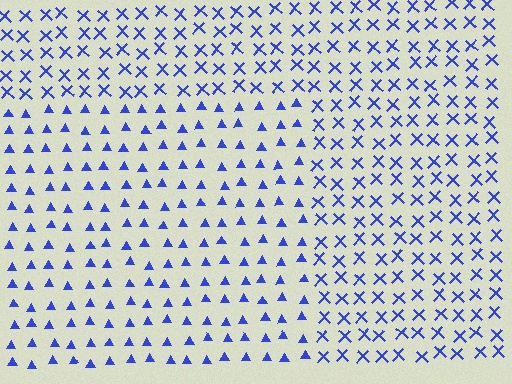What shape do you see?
I see a rectangle.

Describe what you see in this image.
The image is filled with small blue elements arranged in a uniform grid. A rectangle-shaped region contains triangles, while the surrounding area contains X marks. The boundary is defined purely by the change in element shape.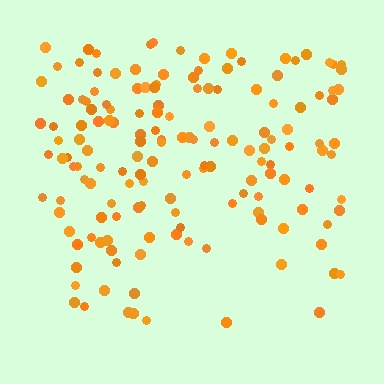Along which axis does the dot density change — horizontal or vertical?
Vertical.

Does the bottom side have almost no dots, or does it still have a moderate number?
Still a moderate number, just noticeably fewer than the top.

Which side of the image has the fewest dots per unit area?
The bottom.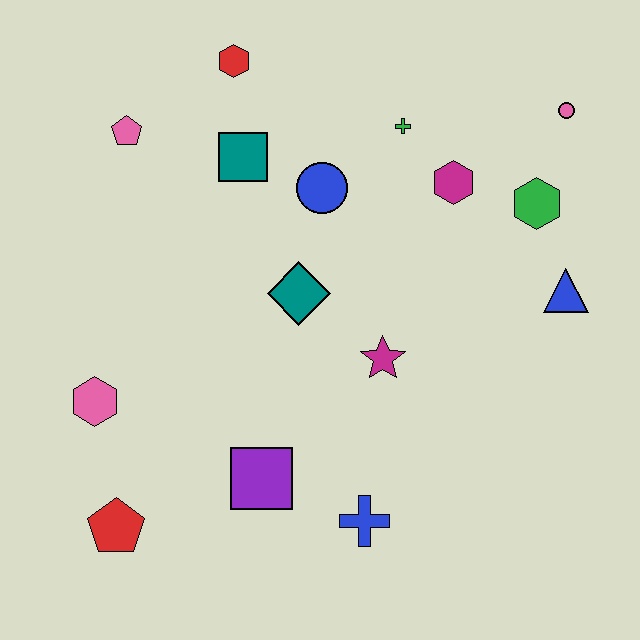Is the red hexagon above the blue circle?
Yes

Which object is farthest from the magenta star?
The pink pentagon is farthest from the magenta star.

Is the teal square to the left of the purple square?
Yes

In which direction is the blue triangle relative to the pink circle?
The blue triangle is below the pink circle.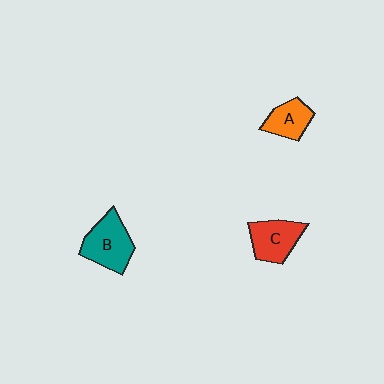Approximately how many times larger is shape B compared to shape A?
Approximately 1.5 times.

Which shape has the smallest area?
Shape A (orange).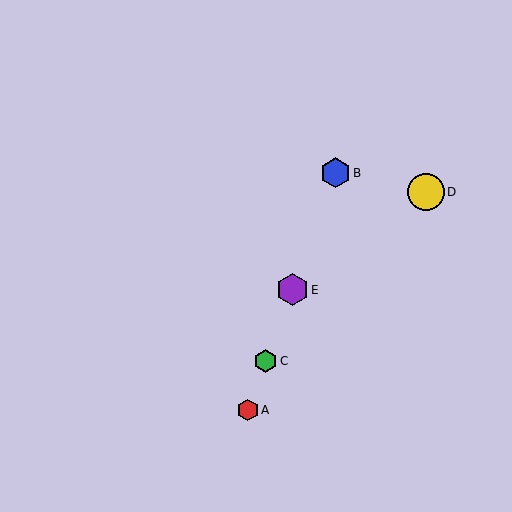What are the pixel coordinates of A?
Object A is at (248, 410).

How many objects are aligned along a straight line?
4 objects (A, B, C, E) are aligned along a straight line.